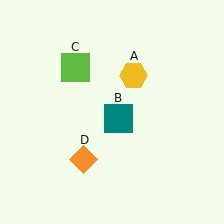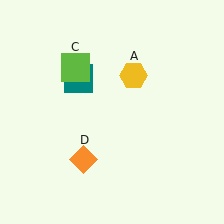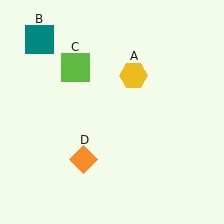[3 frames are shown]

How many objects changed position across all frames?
1 object changed position: teal square (object B).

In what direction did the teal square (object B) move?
The teal square (object B) moved up and to the left.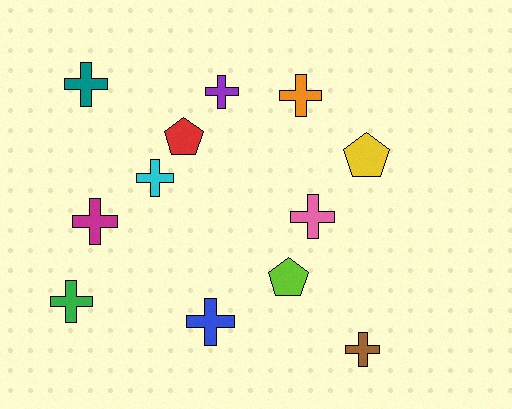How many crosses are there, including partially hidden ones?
There are 9 crosses.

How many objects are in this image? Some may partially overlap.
There are 12 objects.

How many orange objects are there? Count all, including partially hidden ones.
There is 1 orange object.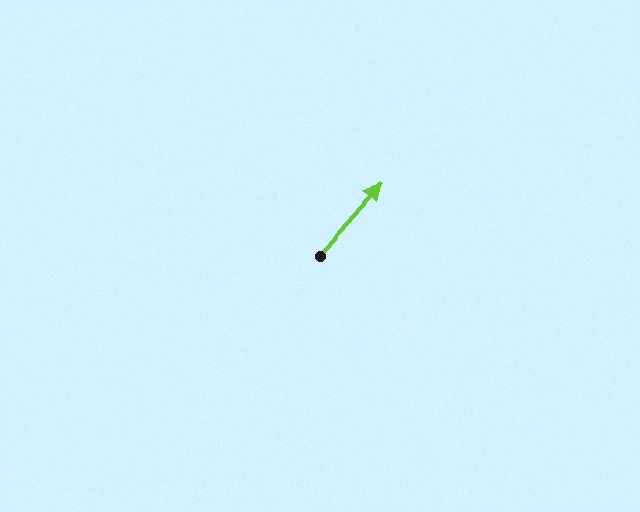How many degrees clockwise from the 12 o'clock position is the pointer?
Approximately 42 degrees.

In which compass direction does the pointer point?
Northeast.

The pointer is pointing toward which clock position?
Roughly 1 o'clock.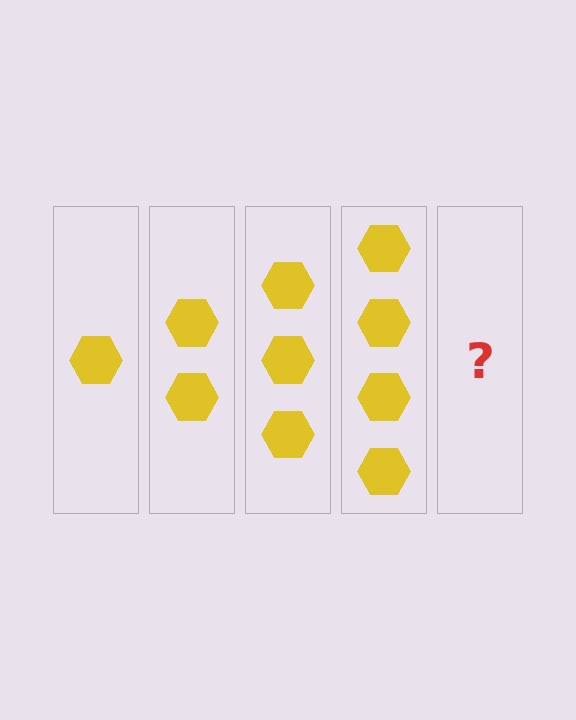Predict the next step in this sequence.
The next step is 5 hexagons.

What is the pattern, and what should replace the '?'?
The pattern is that each step adds one more hexagon. The '?' should be 5 hexagons.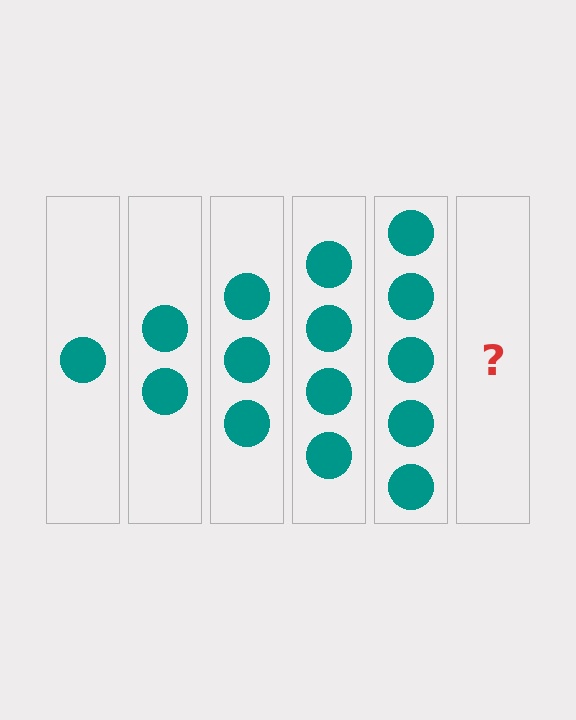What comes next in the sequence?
The next element should be 6 circles.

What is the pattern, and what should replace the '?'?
The pattern is that each step adds one more circle. The '?' should be 6 circles.